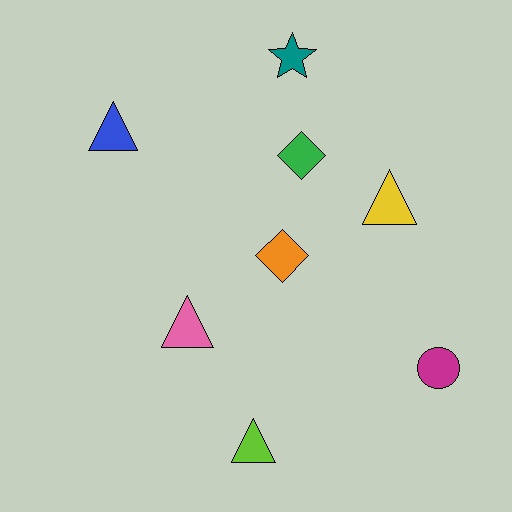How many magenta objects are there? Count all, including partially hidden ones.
There is 1 magenta object.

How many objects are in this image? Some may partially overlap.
There are 8 objects.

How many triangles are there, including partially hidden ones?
There are 4 triangles.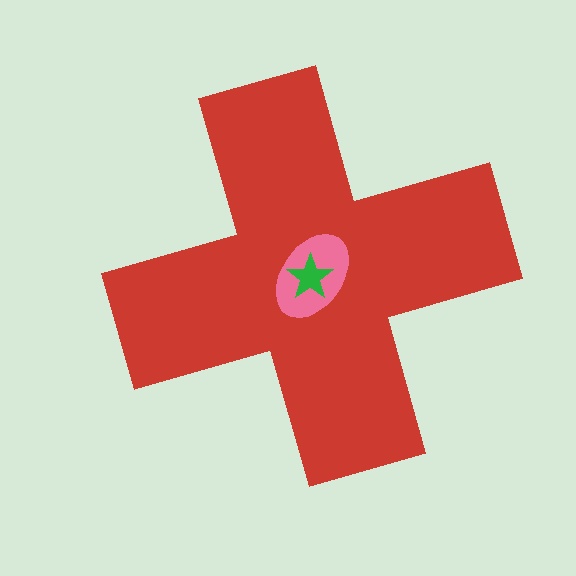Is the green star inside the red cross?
Yes.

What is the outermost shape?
The red cross.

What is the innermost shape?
The green star.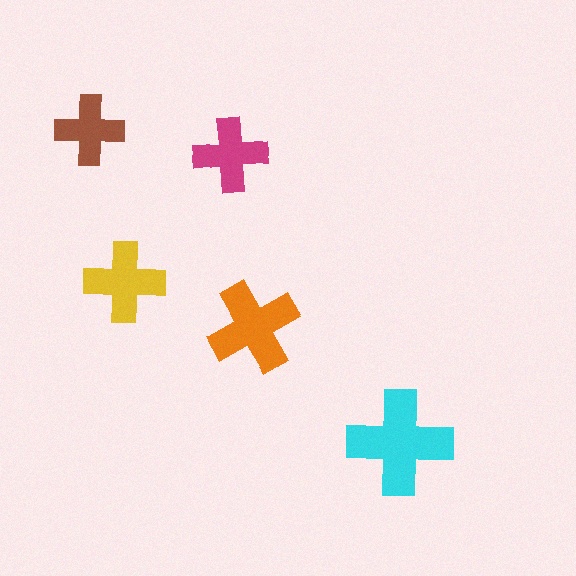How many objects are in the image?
There are 5 objects in the image.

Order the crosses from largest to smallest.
the cyan one, the orange one, the yellow one, the magenta one, the brown one.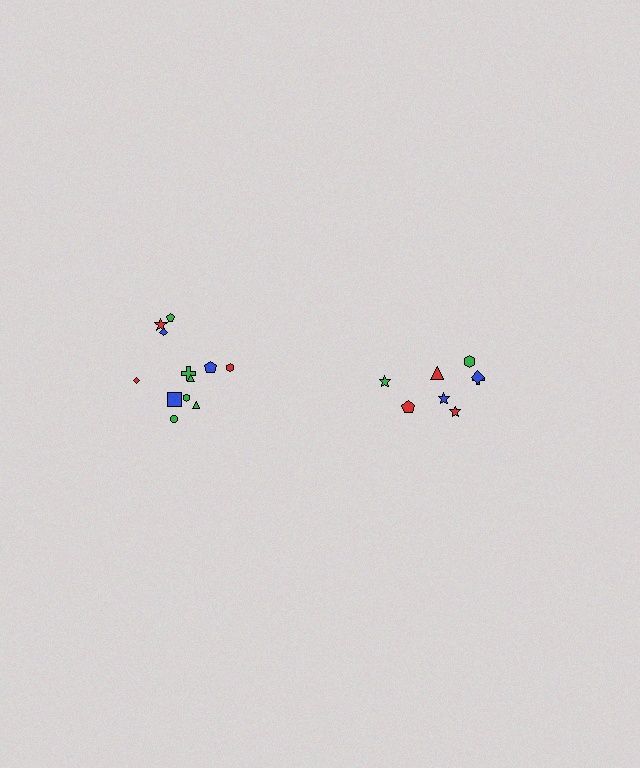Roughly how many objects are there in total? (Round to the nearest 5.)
Roughly 20 objects in total.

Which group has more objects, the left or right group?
The left group.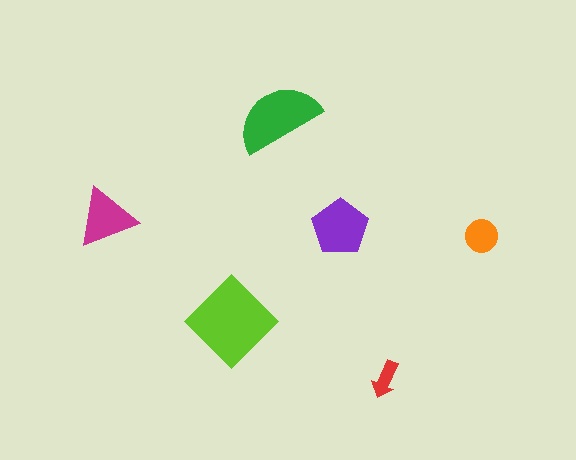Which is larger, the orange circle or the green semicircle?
The green semicircle.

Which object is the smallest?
The red arrow.